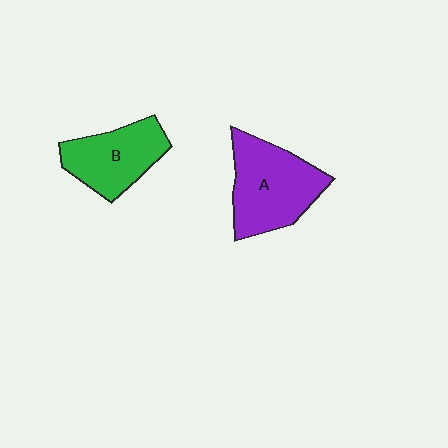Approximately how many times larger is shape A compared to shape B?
Approximately 1.3 times.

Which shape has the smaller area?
Shape B (green).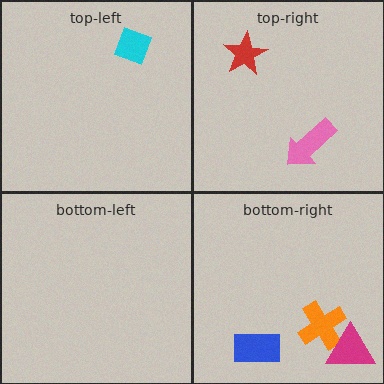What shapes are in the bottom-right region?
The orange cross, the blue rectangle, the magenta triangle.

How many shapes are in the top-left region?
1.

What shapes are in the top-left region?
The cyan diamond.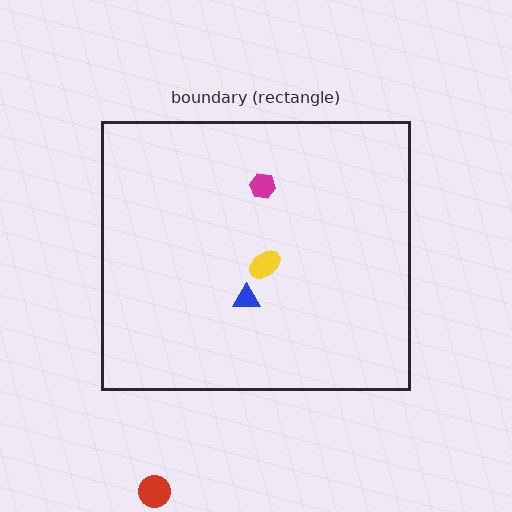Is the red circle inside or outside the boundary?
Outside.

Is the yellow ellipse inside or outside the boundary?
Inside.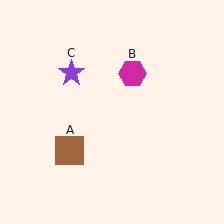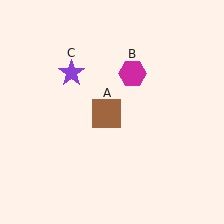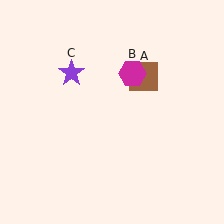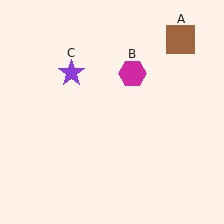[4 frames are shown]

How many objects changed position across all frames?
1 object changed position: brown square (object A).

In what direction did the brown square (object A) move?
The brown square (object A) moved up and to the right.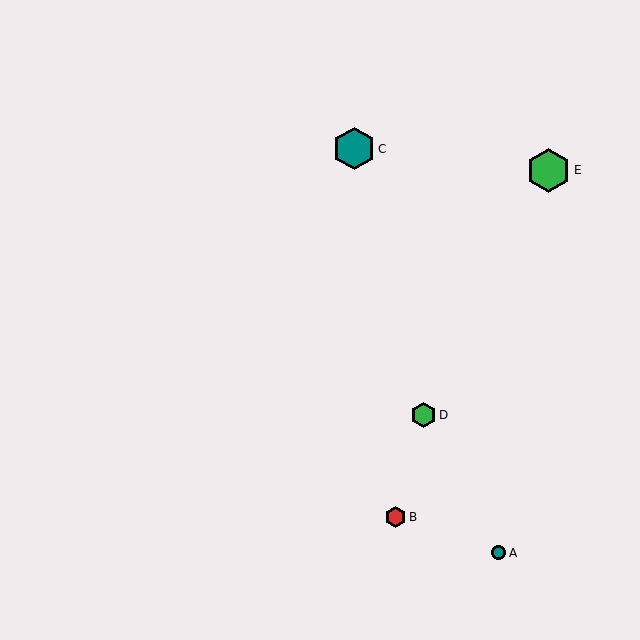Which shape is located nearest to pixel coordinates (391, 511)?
The red hexagon (labeled B) at (396, 517) is nearest to that location.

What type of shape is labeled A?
Shape A is a teal circle.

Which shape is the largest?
The green hexagon (labeled E) is the largest.